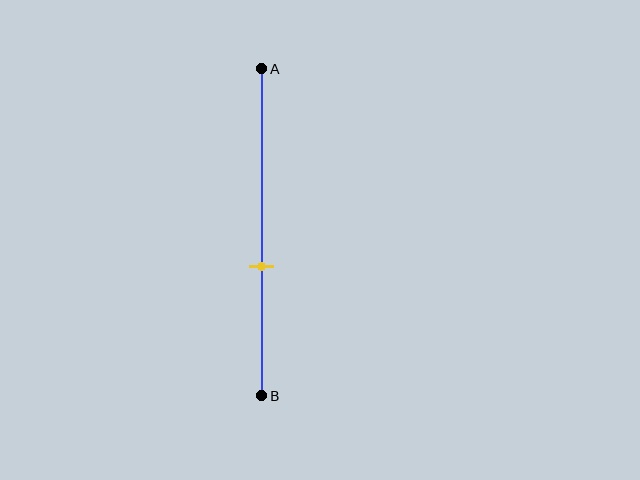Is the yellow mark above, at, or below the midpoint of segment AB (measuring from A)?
The yellow mark is below the midpoint of segment AB.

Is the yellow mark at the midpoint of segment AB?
No, the mark is at about 60% from A, not at the 50% midpoint.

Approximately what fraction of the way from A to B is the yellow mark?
The yellow mark is approximately 60% of the way from A to B.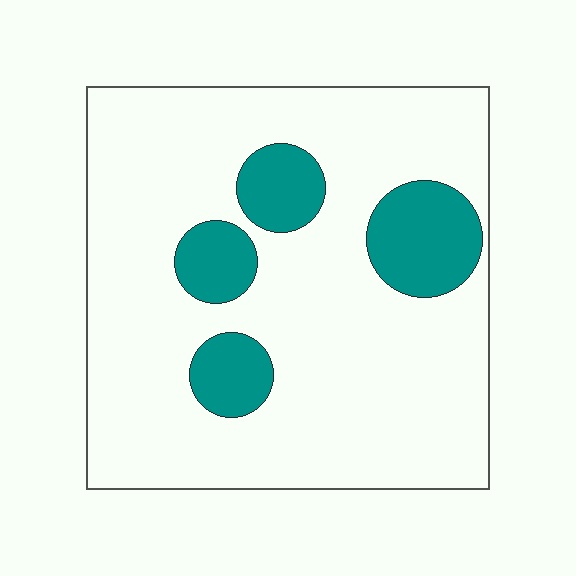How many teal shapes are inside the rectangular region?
4.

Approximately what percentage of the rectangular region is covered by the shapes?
Approximately 15%.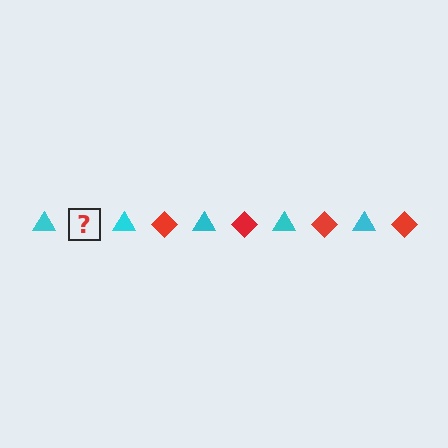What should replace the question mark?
The question mark should be replaced with a red diamond.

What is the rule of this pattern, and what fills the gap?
The rule is that the pattern alternates between cyan triangle and red diamond. The gap should be filled with a red diamond.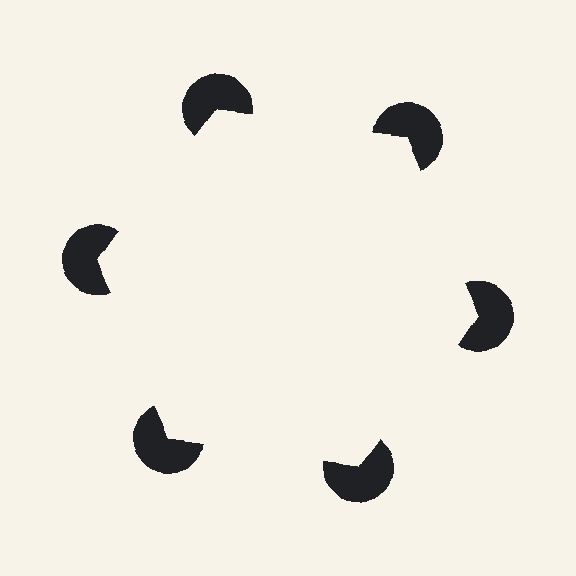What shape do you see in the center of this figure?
An illusory hexagon — its edges are inferred from the aligned wedge cuts in the pac-man discs, not physically drawn.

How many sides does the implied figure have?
6 sides.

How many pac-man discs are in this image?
There are 6 — one at each vertex of the illusory hexagon.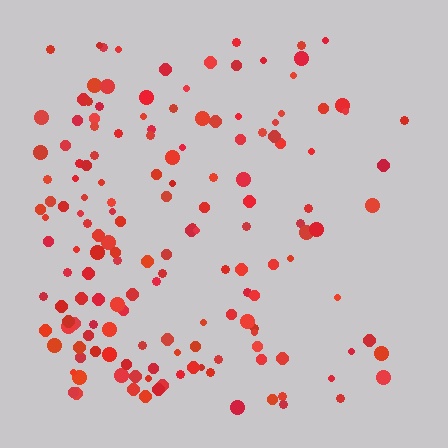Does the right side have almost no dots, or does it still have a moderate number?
Still a moderate number, just noticeably fewer than the left.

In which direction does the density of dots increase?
From right to left, with the left side densest.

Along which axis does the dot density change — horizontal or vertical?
Horizontal.